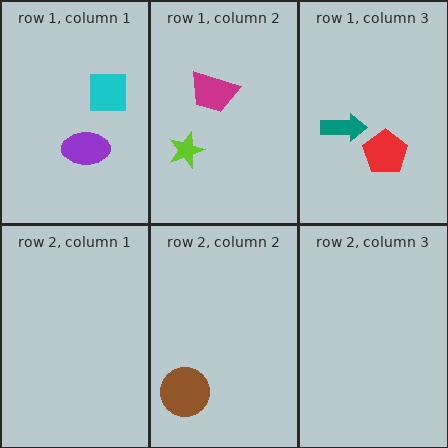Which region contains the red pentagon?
The row 1, column 3 region.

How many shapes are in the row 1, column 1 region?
2.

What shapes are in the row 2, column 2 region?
The brown circle.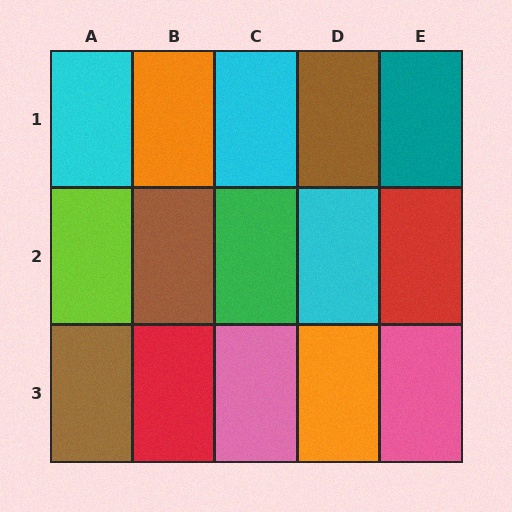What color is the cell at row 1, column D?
Brown.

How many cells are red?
2 cells are red.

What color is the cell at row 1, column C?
Cyan.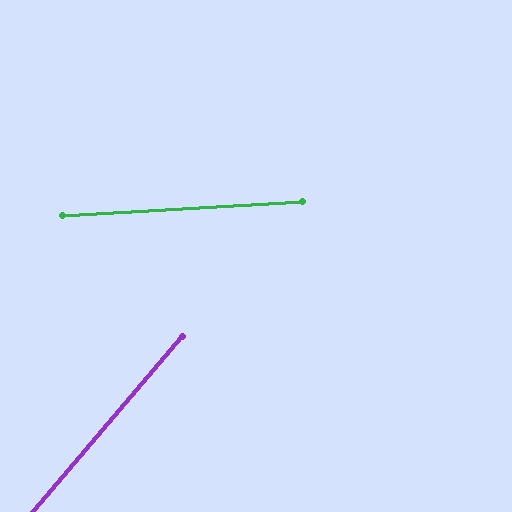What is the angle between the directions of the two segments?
Approximately 46 degrees.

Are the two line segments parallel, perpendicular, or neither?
Neither parallel nor perpendicular — they differ by about 46°.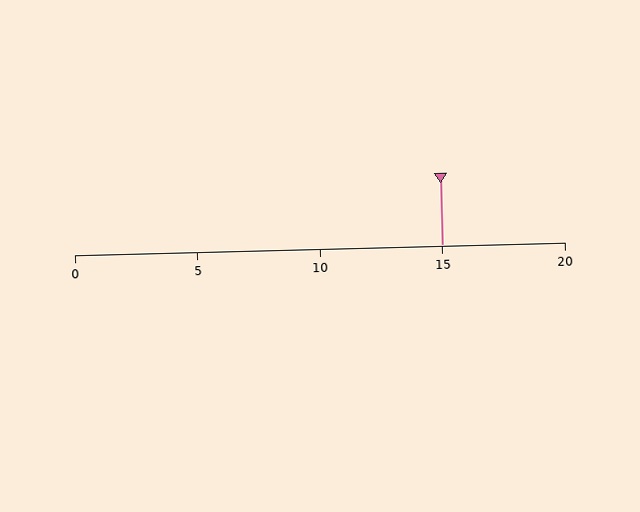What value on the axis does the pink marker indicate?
The marker indicates approximately 15.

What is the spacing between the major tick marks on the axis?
The major ticks are spaced 5 apart.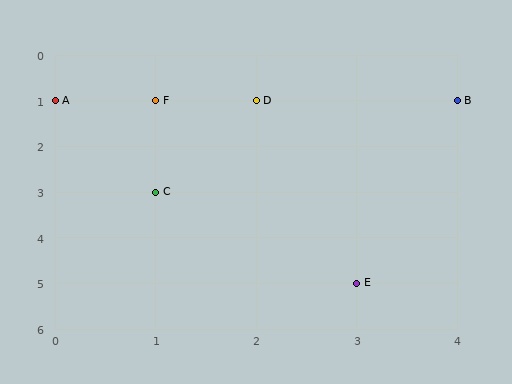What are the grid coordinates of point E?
Point E is at grid coordinates (3, 5).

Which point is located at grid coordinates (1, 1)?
Point F is at (1, 1).